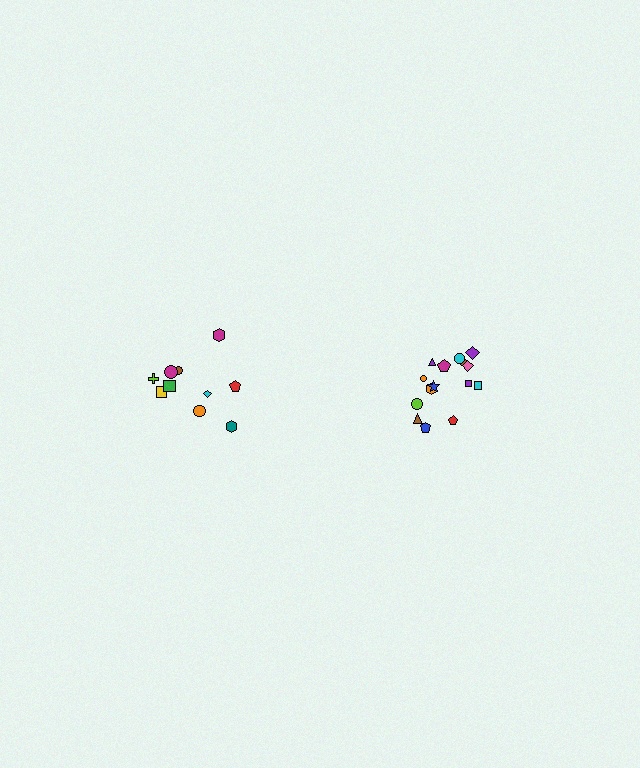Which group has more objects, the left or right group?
The right group.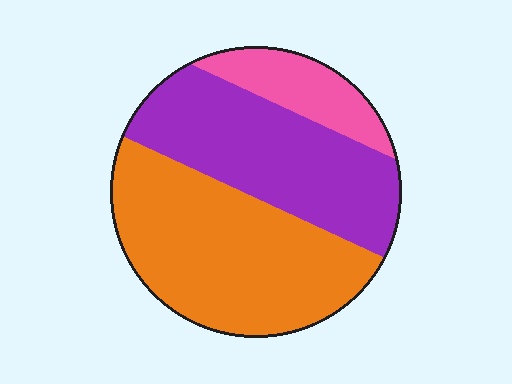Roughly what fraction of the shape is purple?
Purple takes up about three eighths (3/8) of the shape.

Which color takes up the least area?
Pink, at roughly 15%.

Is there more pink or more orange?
Orange.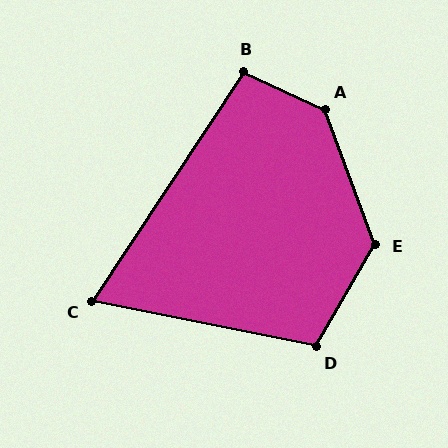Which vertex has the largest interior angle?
A, at approximately 135 degrees.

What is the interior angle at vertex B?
Approximately 99 degrees (obtuse).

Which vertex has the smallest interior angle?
C, at approximately 68 degrees.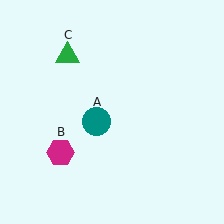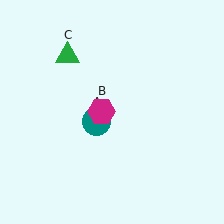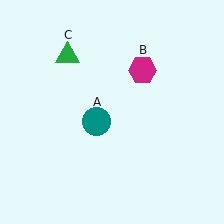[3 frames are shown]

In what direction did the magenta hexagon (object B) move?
The magenta hexagon (object B) moved up and to the right.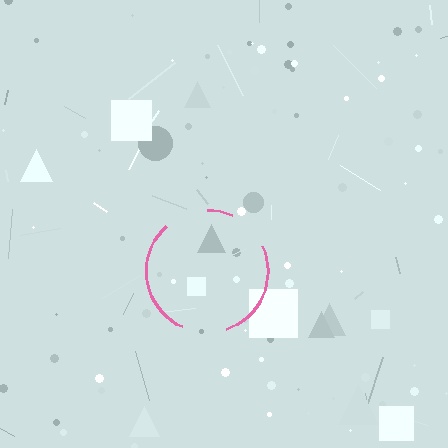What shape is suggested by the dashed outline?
The dashed outline suggests a circle.